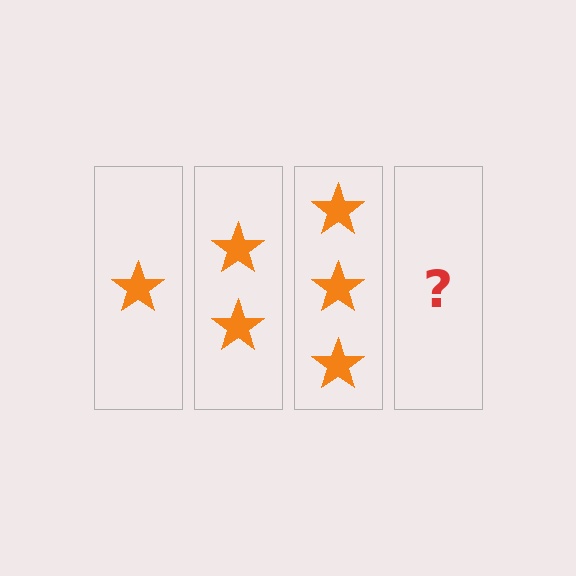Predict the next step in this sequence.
The next step is 4 stars.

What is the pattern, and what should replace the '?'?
The pattern is that each step adds one more star. The '?' should be 4 stars.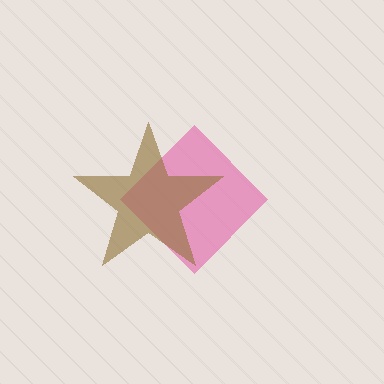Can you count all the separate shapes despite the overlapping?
Yes, there are 2 separate shapes.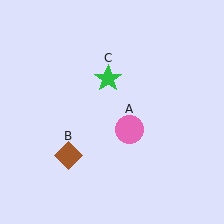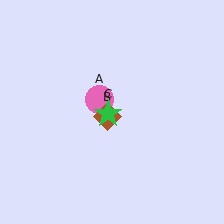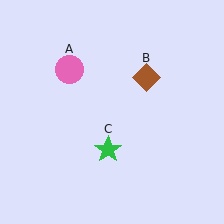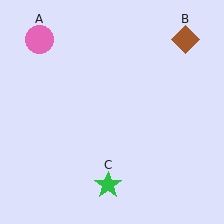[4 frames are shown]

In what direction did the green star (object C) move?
The green star (object C) moved down.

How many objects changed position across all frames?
3 objects changed position: pink circle (object A), brown diamond (object B), green star (object C).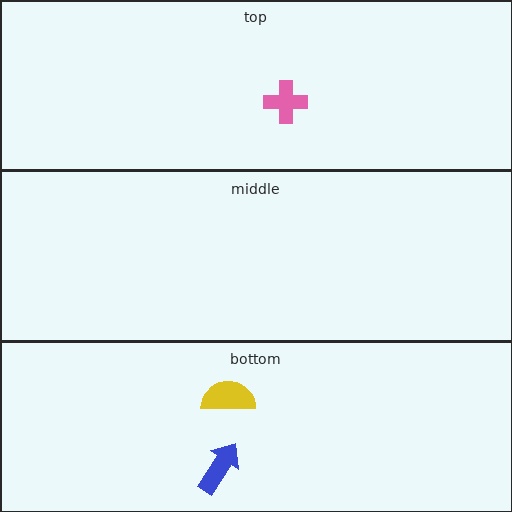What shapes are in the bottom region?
The yellow semicircle, the blue arrow.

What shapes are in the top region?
The pink cross.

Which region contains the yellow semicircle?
The bottom region.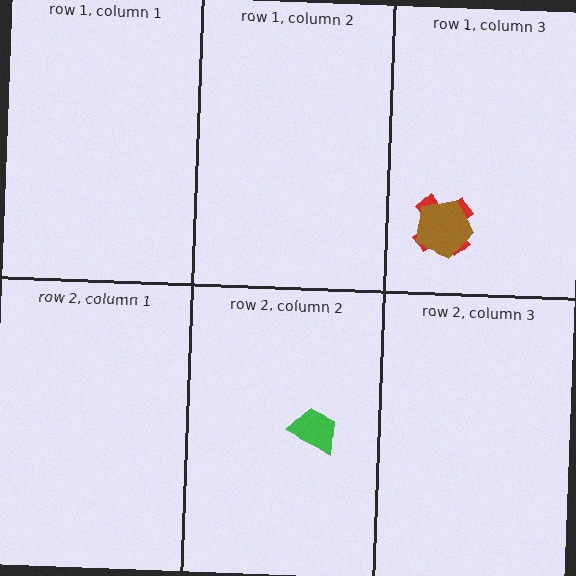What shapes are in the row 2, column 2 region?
The green trapezoid.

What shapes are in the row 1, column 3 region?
The red cross, the brown pentagon.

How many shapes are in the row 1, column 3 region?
2.